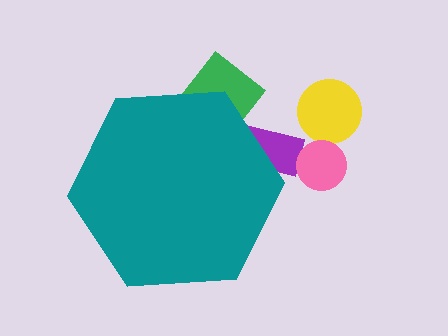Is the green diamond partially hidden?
Yes, the green diamond is partially hidden behind the teal hexagon.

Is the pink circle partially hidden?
No, the pink circle is fully visible.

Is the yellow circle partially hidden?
No, the yellow circle is fully visible.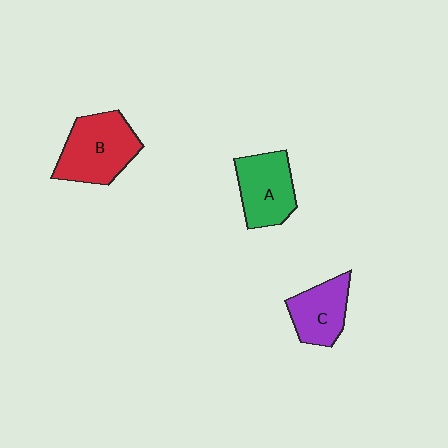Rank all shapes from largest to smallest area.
From largest to smallest: B (red), A (green), C (purple).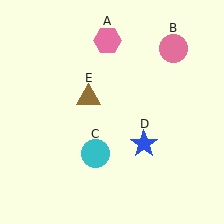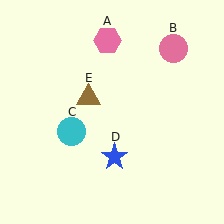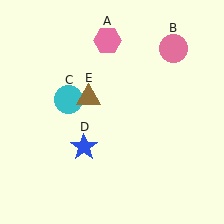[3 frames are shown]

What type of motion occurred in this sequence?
The cyan circle (object C), blue star (object D) rotated clockwise around the center of the scene.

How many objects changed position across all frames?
2 objects changed position: cyan circle (object C), blue star (object D).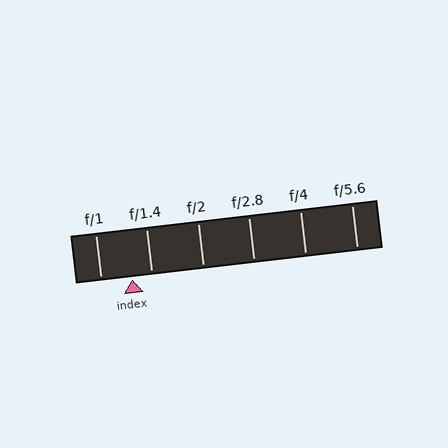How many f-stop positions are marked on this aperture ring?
There are 6 f-stop positions marked.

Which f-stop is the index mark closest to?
The index mark is closest to f/1.4.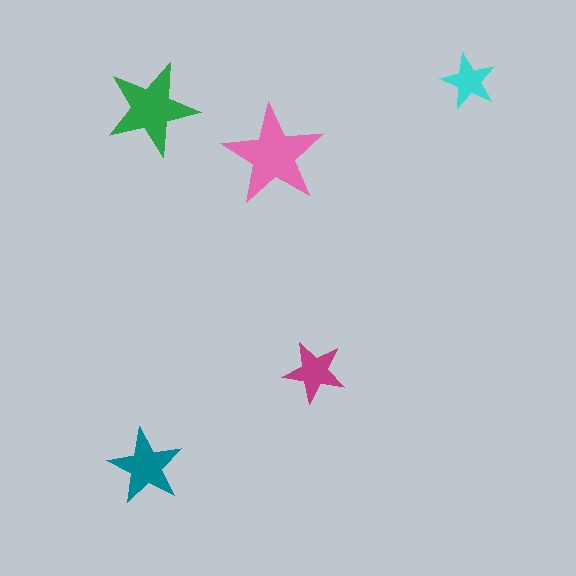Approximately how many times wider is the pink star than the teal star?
About 1.5 times wider.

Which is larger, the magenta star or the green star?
The green one.